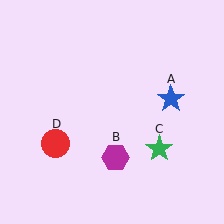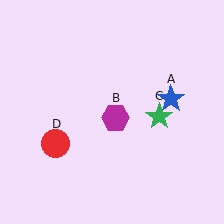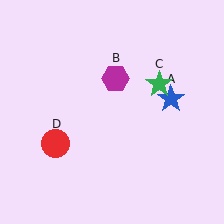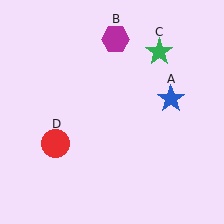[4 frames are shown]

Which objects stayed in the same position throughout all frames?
Blue star (object A) and red circle (object D) remained stationary.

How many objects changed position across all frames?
2 objects changed position: magenta hexagon (object B), green star (object C).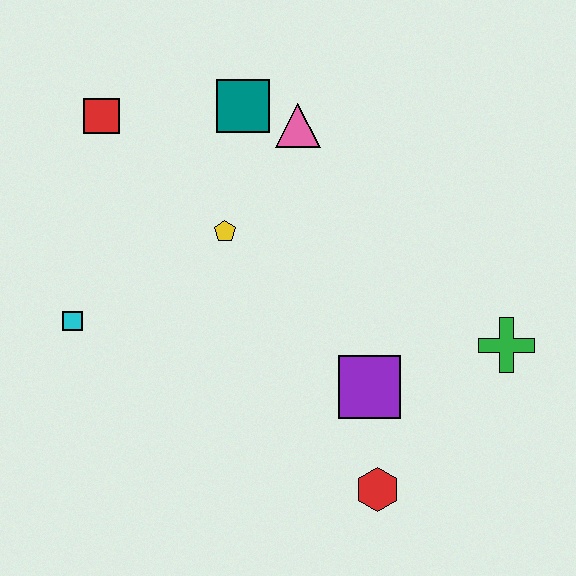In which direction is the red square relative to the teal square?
The red square is to the left of the teal square.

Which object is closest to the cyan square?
The yellow pentagon is closest to the cyan square.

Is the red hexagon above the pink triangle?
No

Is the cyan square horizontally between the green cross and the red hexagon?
No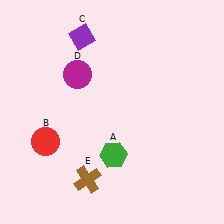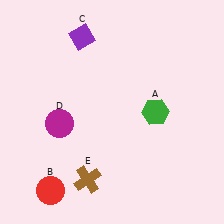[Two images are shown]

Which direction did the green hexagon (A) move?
The green hexagon (A) moved up.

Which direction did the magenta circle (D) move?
The magenta circle (D) moved down.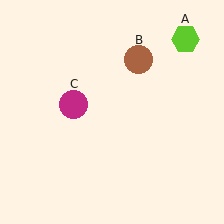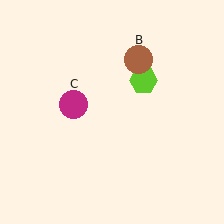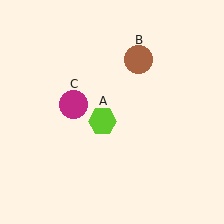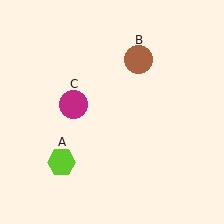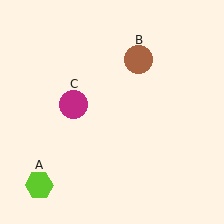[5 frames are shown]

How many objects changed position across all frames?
1 object changed position: lime hexagon (object A).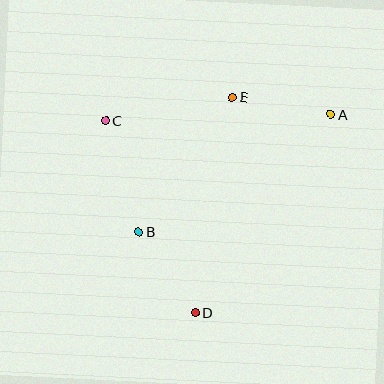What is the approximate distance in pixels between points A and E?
The distance between A and E is approximately 100 pixels.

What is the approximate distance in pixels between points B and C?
The distance between B and C is approximately 116 pixels.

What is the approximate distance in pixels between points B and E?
The distance between B and E is approximately 164 pixels.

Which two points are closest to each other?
Points B and D are closest to each other.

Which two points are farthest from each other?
Points A and D are farthest from each other.